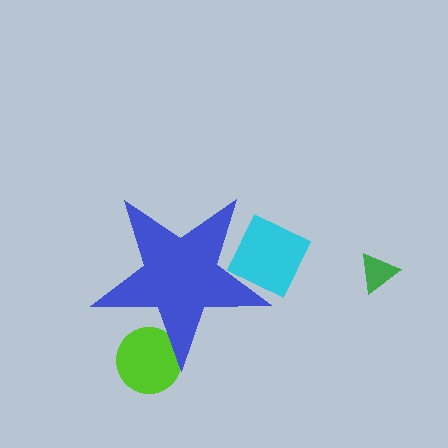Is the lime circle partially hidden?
Yes, the lime circle is partially hidden behind the blue star.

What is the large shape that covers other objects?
A blue star.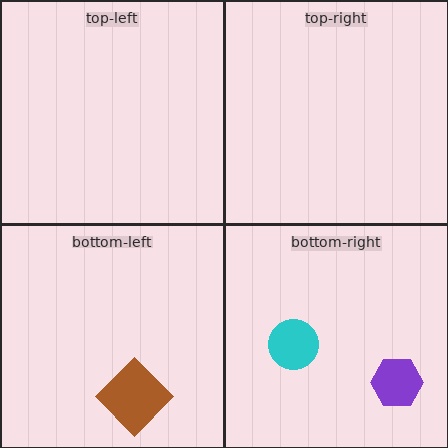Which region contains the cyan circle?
The bottom-right region.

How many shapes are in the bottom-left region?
1.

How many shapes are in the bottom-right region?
2.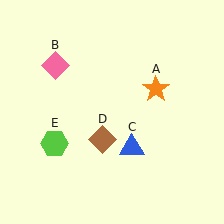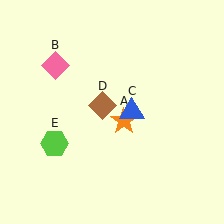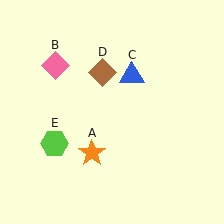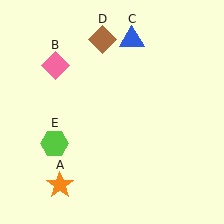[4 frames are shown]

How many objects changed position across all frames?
3 objects changed position: orange star (object A), blue triangle (object C), brown diamond (object D).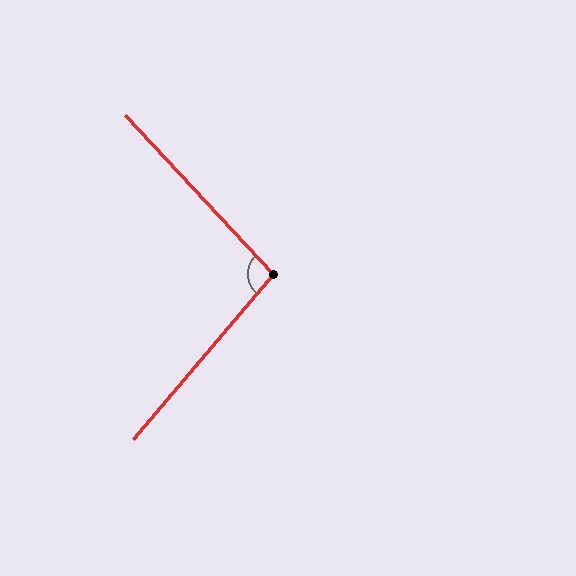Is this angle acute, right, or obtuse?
It is obtuse.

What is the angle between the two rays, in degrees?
Approximately 97 degrees.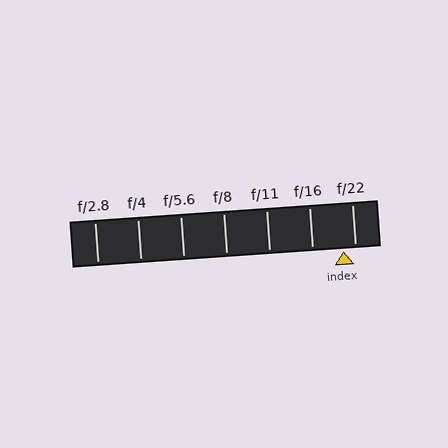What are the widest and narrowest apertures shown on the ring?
The widest aperture shown is f/2.8 and the narrowest is f/22.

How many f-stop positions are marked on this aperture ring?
There are 7 f-stop positions marked.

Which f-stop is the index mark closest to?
The index mark is closest to f/22.